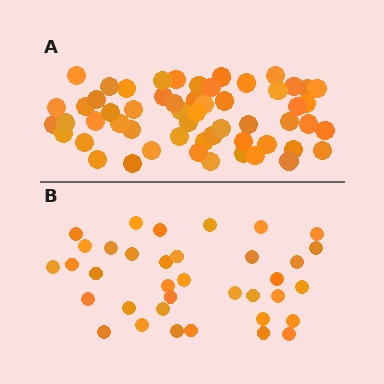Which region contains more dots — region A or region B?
Region A (the top region) has more dots.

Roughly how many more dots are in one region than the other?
Region A has approximately 20 more dots than region B.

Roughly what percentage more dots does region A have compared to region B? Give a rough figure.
About 55% more.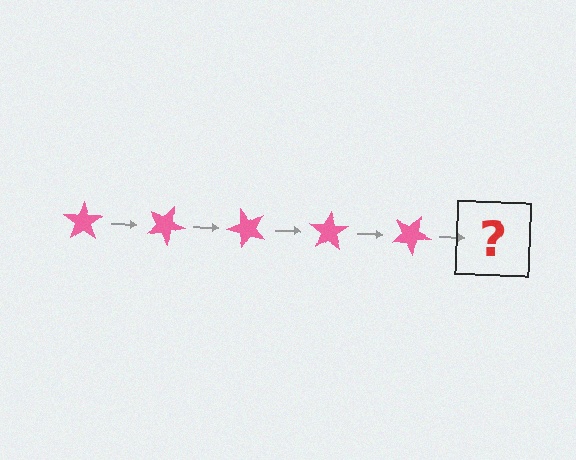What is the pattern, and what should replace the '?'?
The pattern is that the star rotates 25 degrees each step. The '?' should be a pink star rotated 125 degrees.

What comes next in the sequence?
The next element should be a pink star rotated 125 degrees.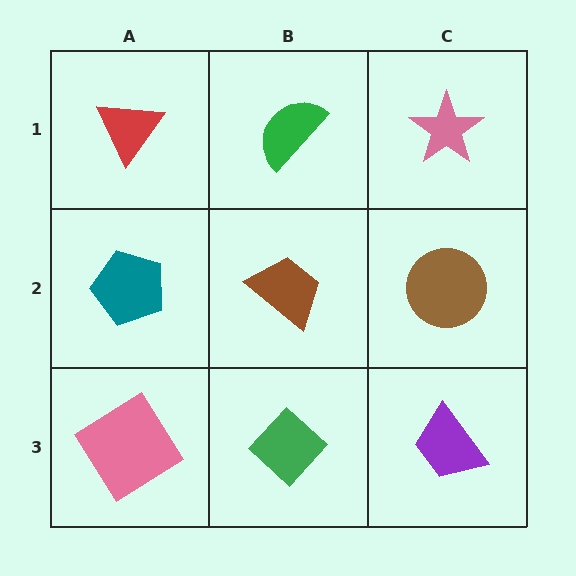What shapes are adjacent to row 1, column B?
A brown trapezoid (row 2, column B), a red triangle (row 1, column A), a pink star (row 1, column C).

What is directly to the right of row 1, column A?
A green semicircle.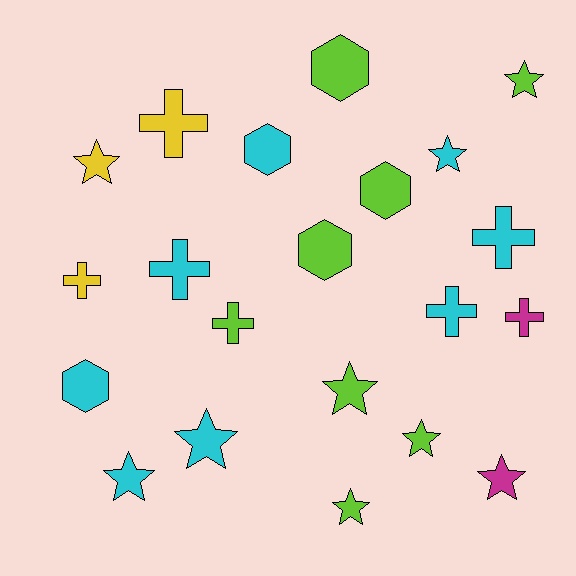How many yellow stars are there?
There is 1 yellow star.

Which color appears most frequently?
Cyan, with 8 objects.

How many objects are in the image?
There are 21 objects.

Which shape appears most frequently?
Star, with 9 objects.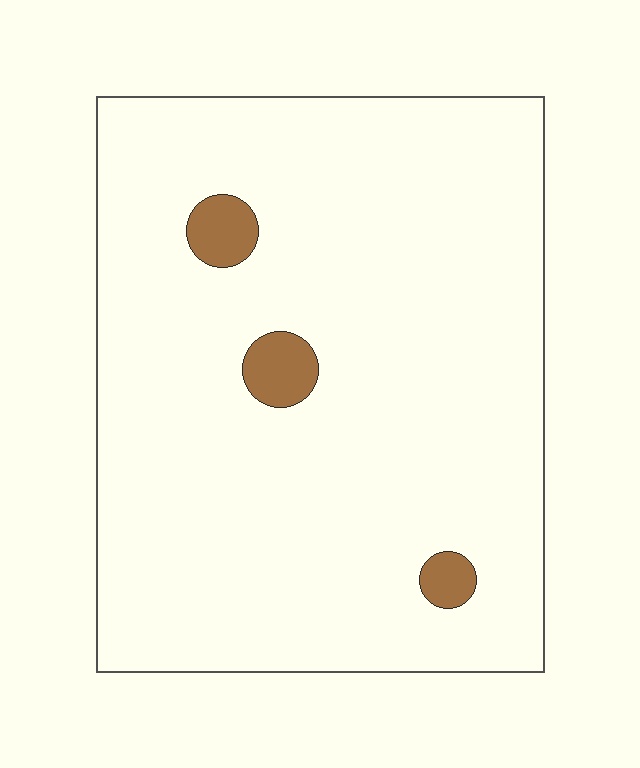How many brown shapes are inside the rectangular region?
3.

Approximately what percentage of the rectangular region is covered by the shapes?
Approximately 5%.